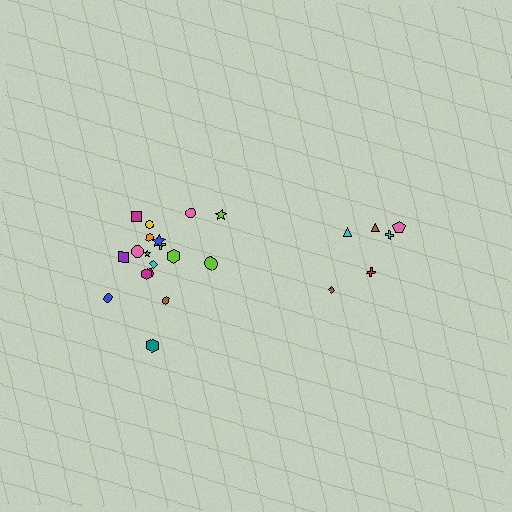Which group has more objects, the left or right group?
The left group.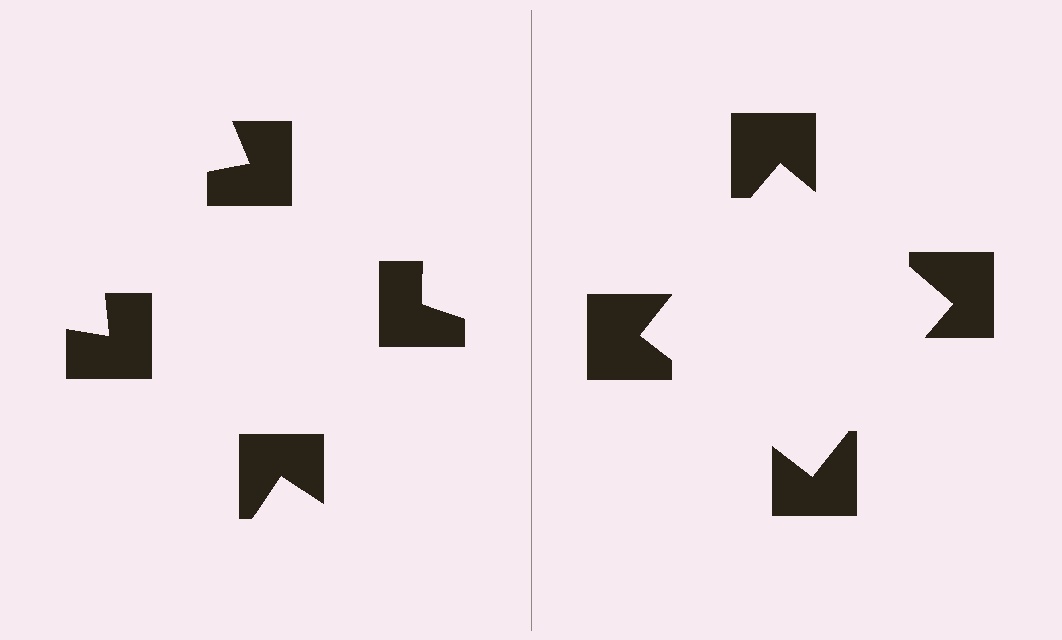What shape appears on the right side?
An illusory square.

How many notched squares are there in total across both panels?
8 — 4 on each side.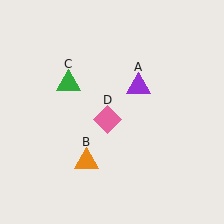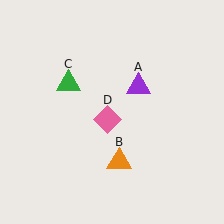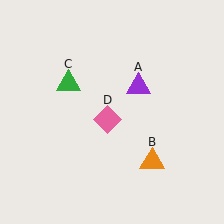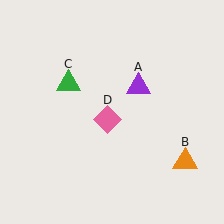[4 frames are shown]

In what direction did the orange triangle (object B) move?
The orange triangle (object B) moved right.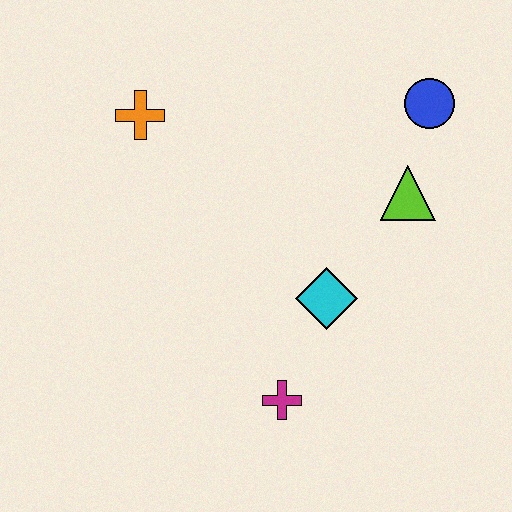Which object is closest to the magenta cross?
The cyan diamond is closest to the magenta cross.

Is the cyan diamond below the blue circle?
Yes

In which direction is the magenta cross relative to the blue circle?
The magenta cross is below the blue circle.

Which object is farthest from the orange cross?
The magenta cross is farthest from the orange cross.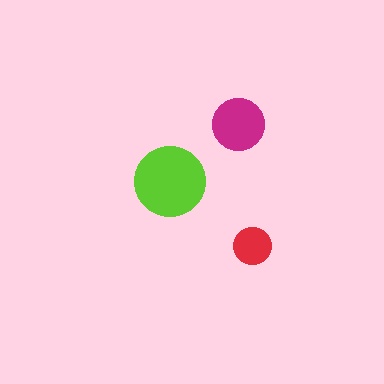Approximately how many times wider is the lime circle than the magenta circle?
About 1.5 times wider.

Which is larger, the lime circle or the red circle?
The lime one.